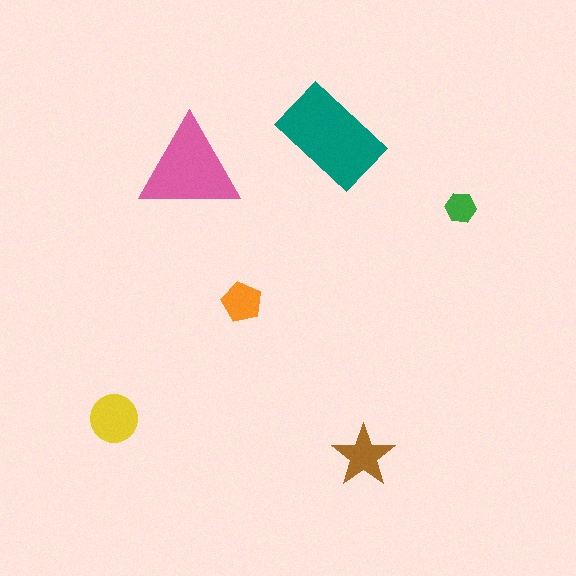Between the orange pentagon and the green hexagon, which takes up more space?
The orange pentagon.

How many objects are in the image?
There are 6 objects in the image.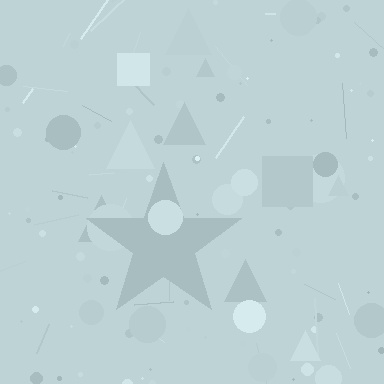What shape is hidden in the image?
A star is hidden in the image.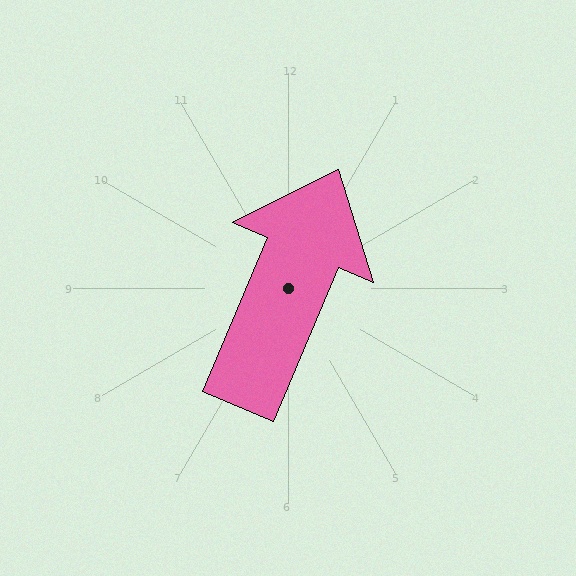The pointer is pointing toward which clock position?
Roughly 1 o'clock.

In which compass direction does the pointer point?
Northeast.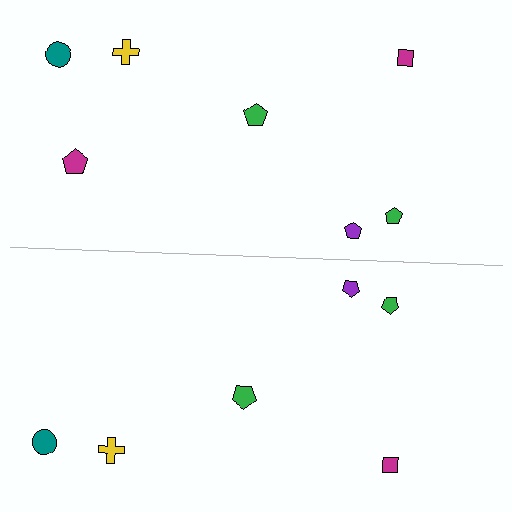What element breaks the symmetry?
A magenta pentagon is missing from the bottom side.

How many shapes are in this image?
There are 13 shapes in this image.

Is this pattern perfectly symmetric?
No, the pattern is not perfectly symmetric. A magenta pentagon is missing from the bottom side.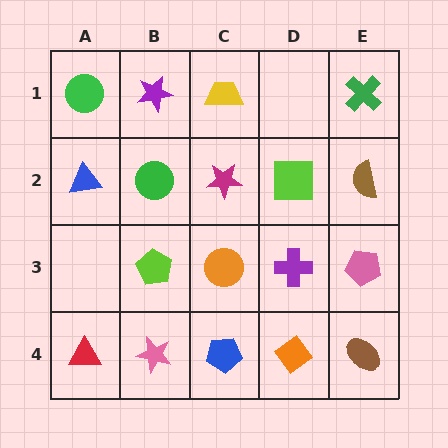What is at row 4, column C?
A blue pentagon.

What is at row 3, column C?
An orange circle.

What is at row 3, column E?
A pink pentagon.